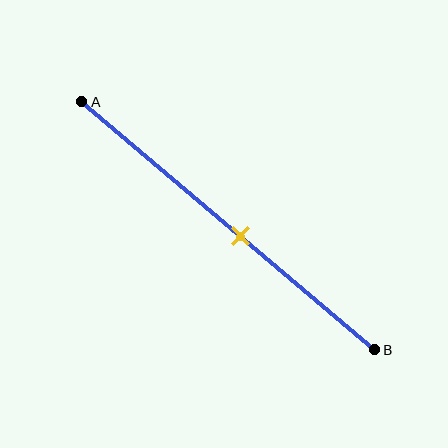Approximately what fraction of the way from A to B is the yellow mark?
The yellow mark is approximately 55% of the way from A to B.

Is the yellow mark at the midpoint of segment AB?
No, the mark is at about 55% from A, not at the 50% midpoint.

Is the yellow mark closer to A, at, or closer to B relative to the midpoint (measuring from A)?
The yellow mark is closer to point B than the midpoint of segment AB.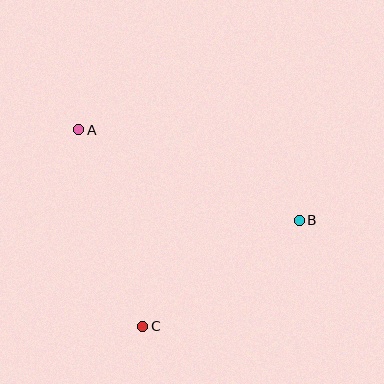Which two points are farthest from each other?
Points A and B are farthest from each other.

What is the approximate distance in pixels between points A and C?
The distance between A and C is approximately 207 pixels.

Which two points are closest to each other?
Points B and C are closest to each other.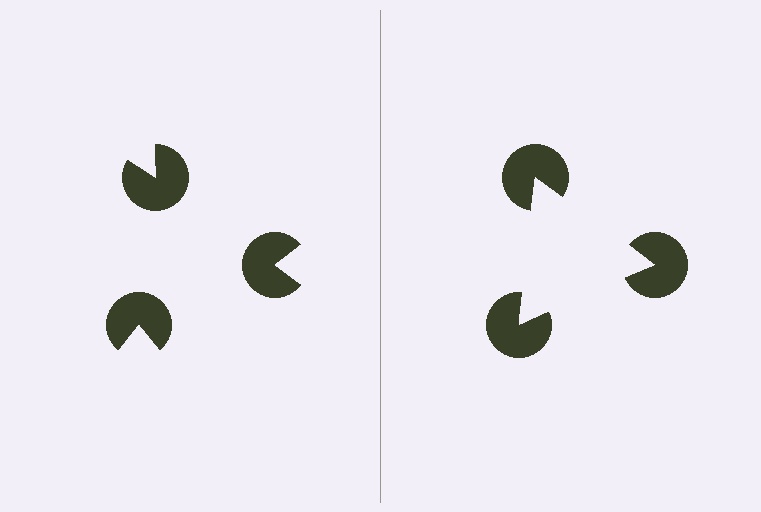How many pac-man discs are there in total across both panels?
6 — 3 on each side.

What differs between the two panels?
The pac-man discs are positioned identically on both sides; only the wedge orientations differ. On the right they align to a triangle; on the left they are misaligned.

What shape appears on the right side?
An illusory triangle.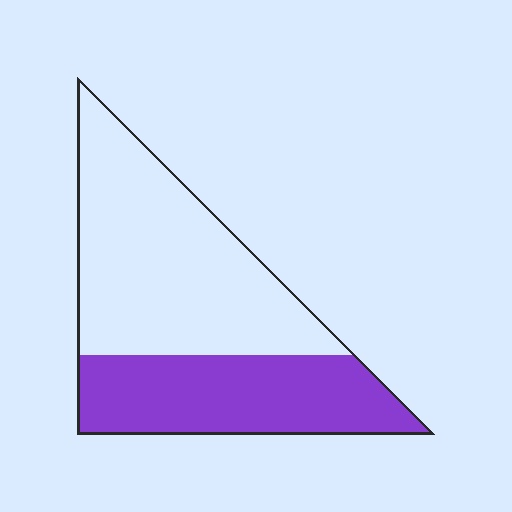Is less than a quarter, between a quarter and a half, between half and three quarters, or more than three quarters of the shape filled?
Between a quarter and a half.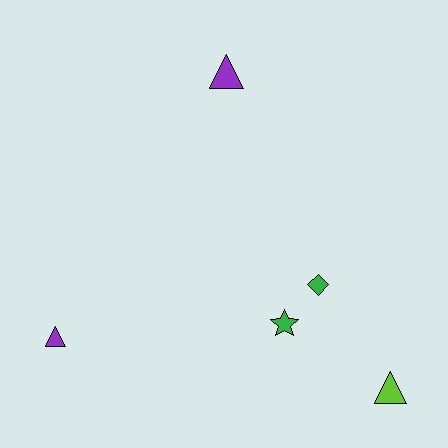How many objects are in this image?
There are 5 objects.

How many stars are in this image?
There is 1 star.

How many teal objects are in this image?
There are no teal objects.